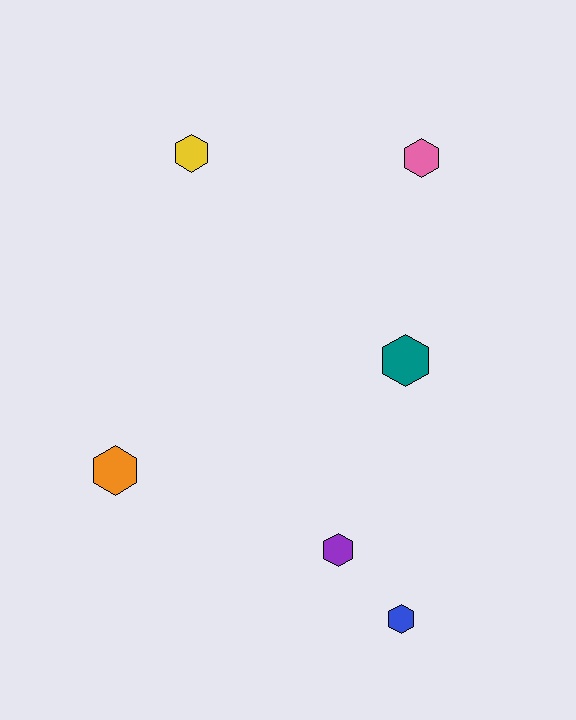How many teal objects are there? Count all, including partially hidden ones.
There is 1 teal object.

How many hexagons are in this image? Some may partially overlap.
There are 6 hexagons.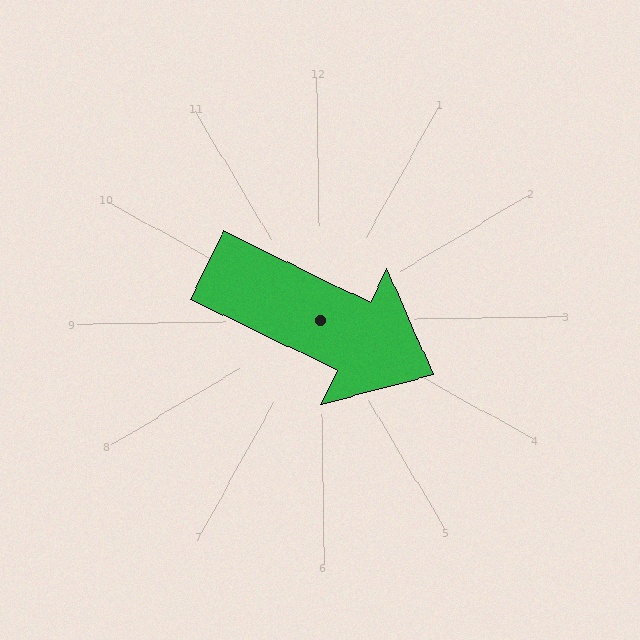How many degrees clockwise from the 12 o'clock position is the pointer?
Approximately 117 degrees.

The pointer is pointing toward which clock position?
Roughly 4 o'clock.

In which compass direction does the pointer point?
Southeast.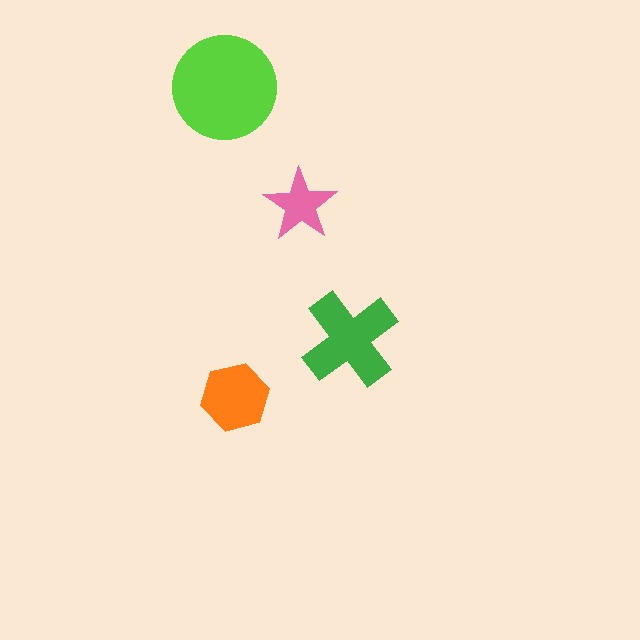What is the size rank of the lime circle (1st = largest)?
1st.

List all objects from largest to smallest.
The lime circle, the green cross, the orange hexagon, the pink star.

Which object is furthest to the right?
The green cross is rightmost.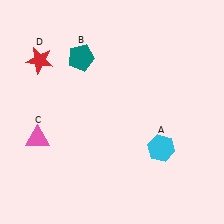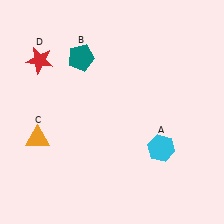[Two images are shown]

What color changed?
The triangle (C) changed from pink in Image 1 to orange in Image 2.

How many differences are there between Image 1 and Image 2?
There is 1 difference between the two images.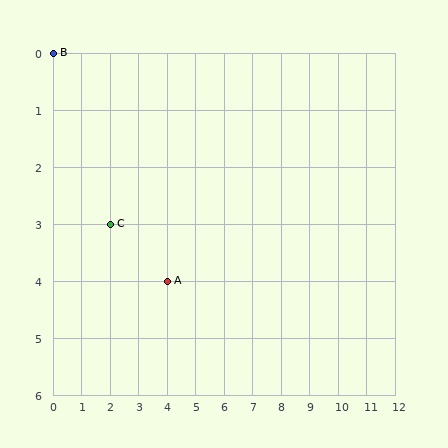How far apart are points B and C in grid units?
Points B and C are 2 columns and 3 rows apart (about 3.6 grid units diagonally).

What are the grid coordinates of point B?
Point B is at grid coordinates (0, 0).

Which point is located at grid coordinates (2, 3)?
Point C is at (2, 3).